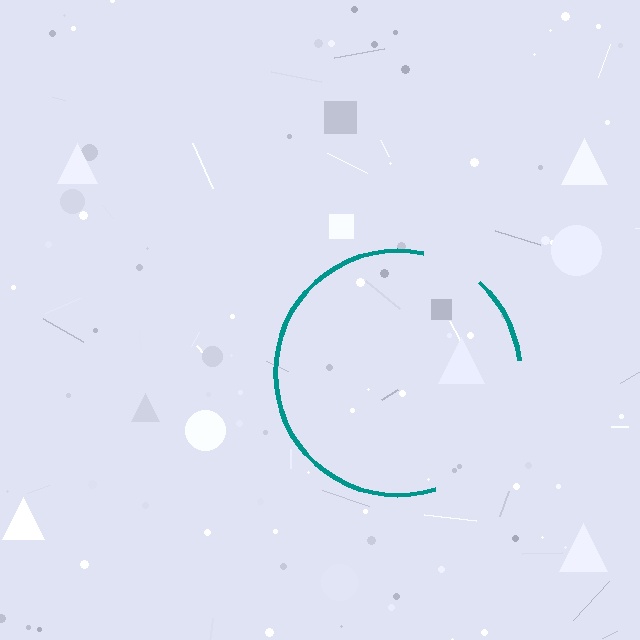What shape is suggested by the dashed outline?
The dashed outline suggests a circle.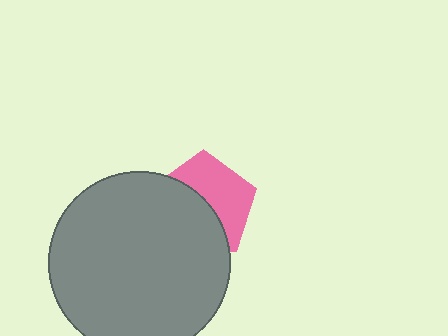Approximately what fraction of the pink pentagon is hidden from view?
Roughly 52% of the pink pentagon is hidden behind the gray circle.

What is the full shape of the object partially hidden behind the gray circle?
The partially hidden object is a pink pentagon.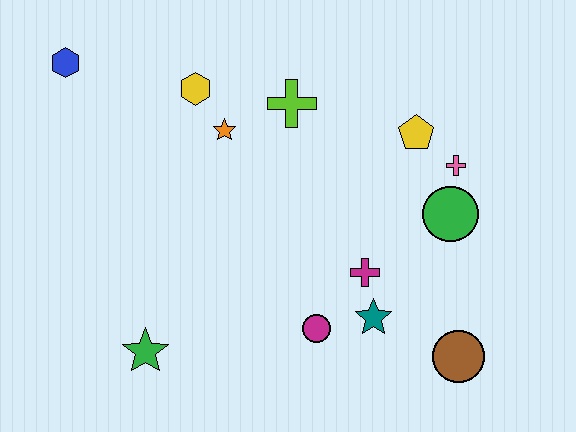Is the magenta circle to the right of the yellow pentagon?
No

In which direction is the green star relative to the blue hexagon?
The green star is below the blue hexagon.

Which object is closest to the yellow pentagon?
The pink cross is closest to the yellow pentagon.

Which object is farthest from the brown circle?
The blue hexagon is farthest from the brown circle.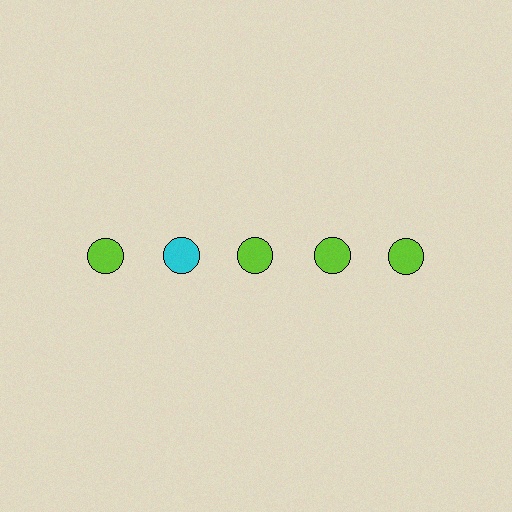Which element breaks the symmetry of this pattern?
The cyan circle in the top row, second from left column breaks the symmetry. All other shapes are lime circles.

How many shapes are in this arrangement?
There are 5 shapes arranged in a grid pattern.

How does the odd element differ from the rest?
It has a different color: cyan instead of lime.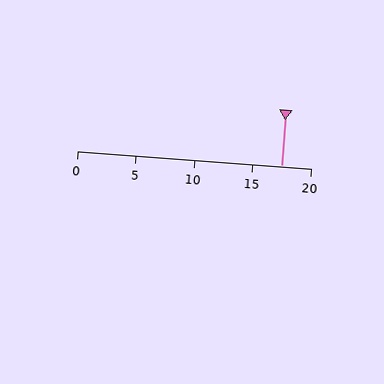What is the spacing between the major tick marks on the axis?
The major ticks are spaced 5 apart.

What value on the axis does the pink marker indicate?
The marker indicates approximately 17.5.